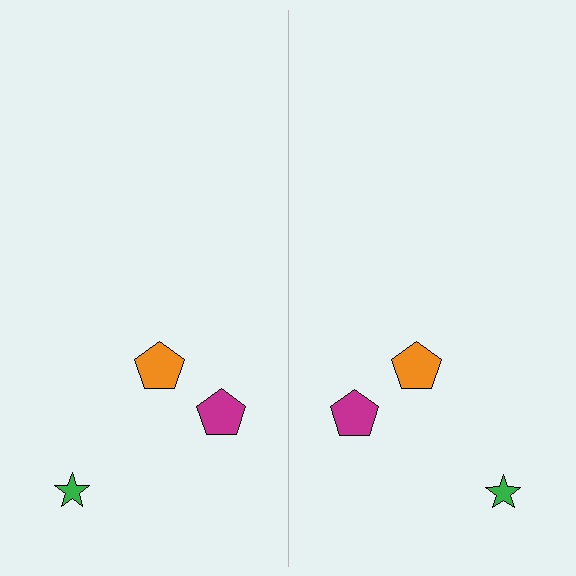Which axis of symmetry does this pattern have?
The pattern has a vertical axis of symmetry running through the center of the image.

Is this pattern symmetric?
Yes, this pattern has bilateral (reflection) symmetry.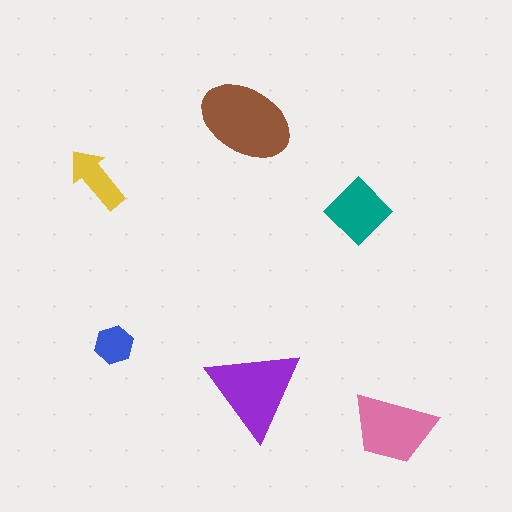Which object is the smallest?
The blue hexagon.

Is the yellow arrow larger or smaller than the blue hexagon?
Larger.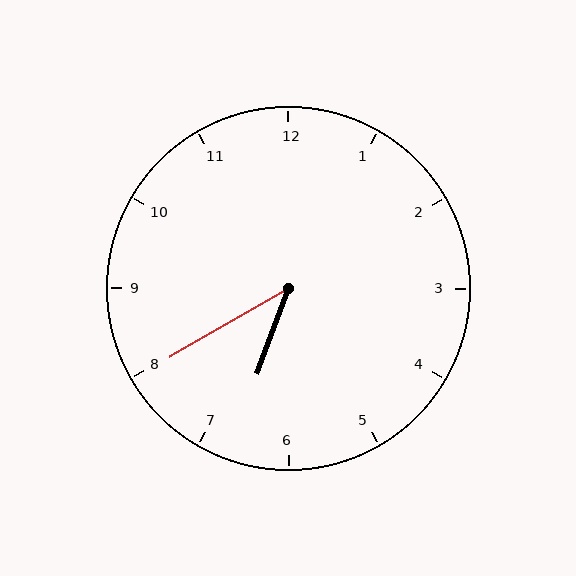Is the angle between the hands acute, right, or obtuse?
It is acute.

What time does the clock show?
6:40.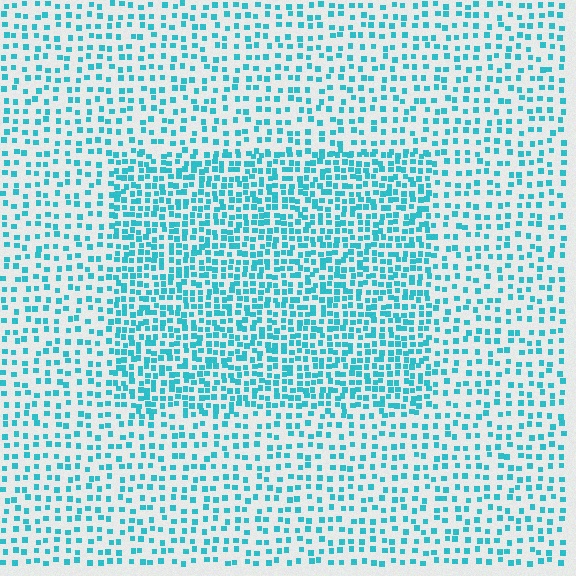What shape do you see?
I see a rectangle.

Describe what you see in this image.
The image contains small cyan elements arranged at two different densities. A rectangle-shaped region is visible where the elements are more densely packed than the surrounding area.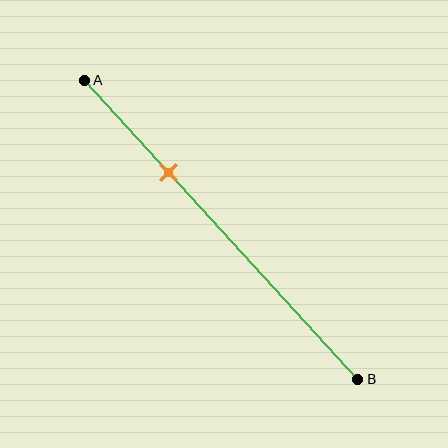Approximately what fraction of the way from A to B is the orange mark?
The orange mark is approximately 30% of the way from A to B.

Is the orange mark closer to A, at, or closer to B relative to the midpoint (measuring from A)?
The orange mark is closer to point A than the midpoint of segment AB.